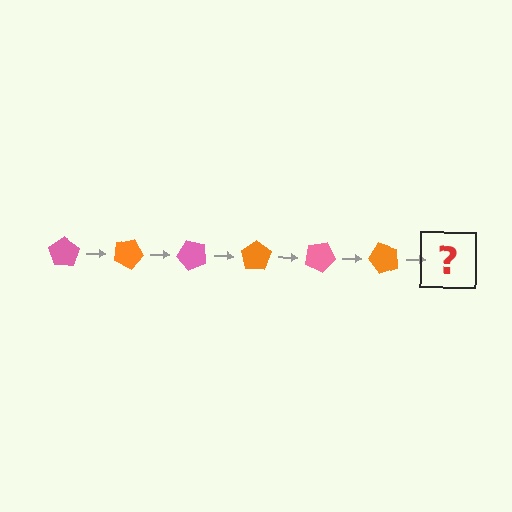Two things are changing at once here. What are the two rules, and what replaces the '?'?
The two rules are that it rotates 25 degrees each step and the color cycles through pink and orange. The '?' should be a pink pentagon, rotated 150 degrees from the start.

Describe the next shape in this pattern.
It should be a pink pentagon, rotated 150 degrees from the start.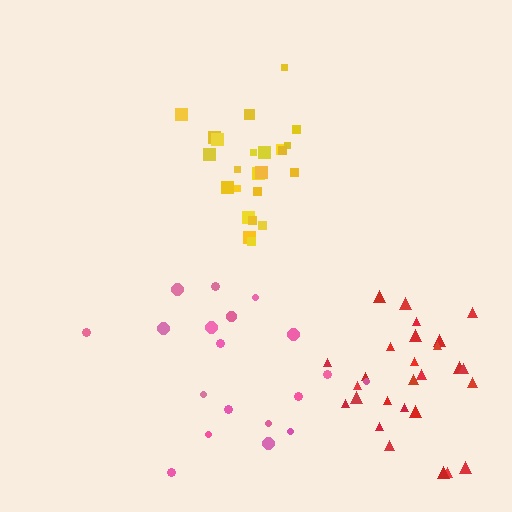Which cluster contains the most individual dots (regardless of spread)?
Red (27).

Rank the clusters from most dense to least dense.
yellow, red, pink.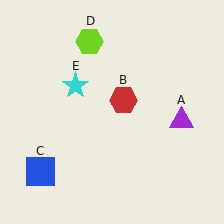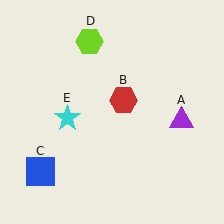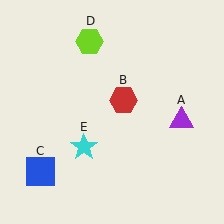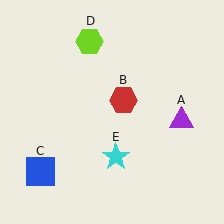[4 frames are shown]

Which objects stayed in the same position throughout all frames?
Purple triangle (object A) and red hexagon (object B) and blue square (object C) and lime hexagon (object D) remained stationary.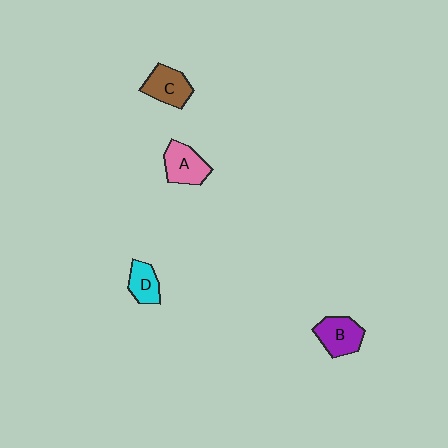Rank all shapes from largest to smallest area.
From largest to smallest: B (purple), A (pink), C (brown), D (cyan).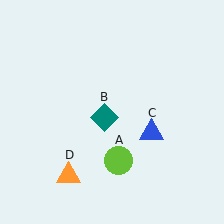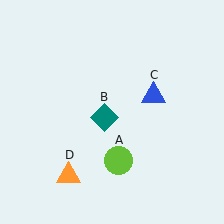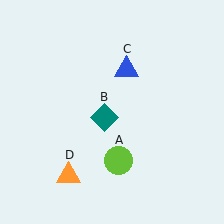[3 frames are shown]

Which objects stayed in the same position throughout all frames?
Lime circle (object A) and teal diamond (object B) and orange triangle (object D) remained stationary.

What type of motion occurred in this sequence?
The blue triangle (object C) rotated counterclockwise around the center of the scene.